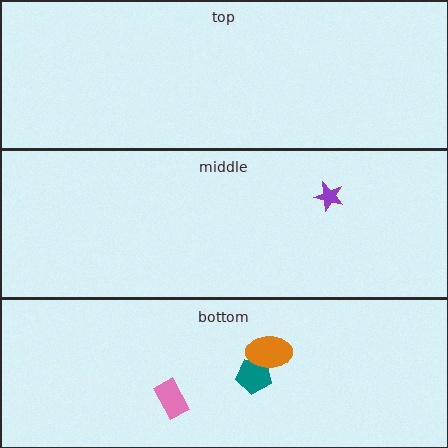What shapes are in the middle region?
The purple star.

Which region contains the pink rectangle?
The bottom region.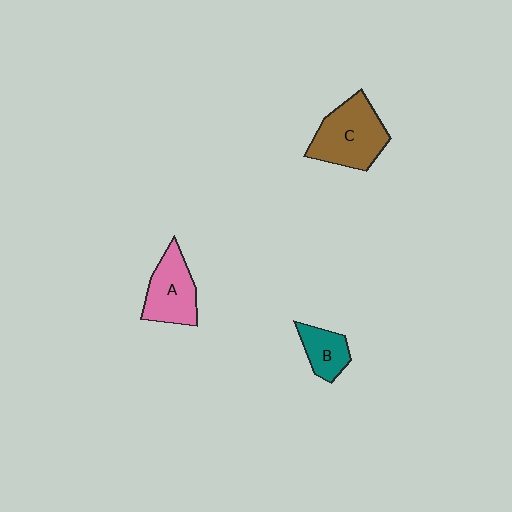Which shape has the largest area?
Shape C (brown).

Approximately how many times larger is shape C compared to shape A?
Approximately 1.3 times.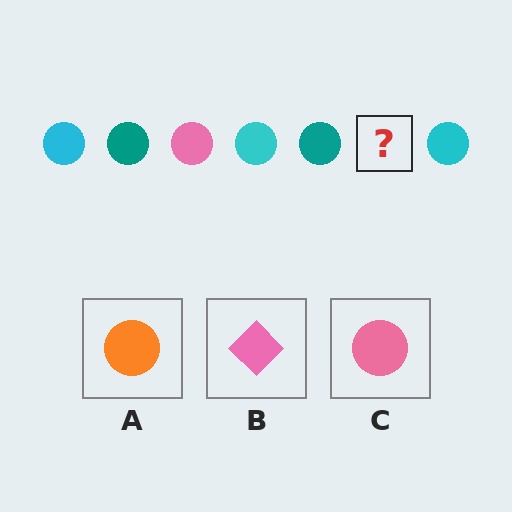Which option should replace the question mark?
Option C.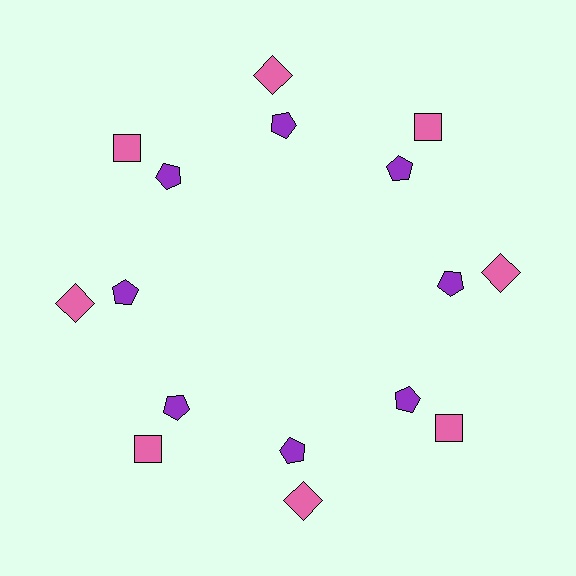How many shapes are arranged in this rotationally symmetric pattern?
There are 16 shapes, arranged in 8 groups of 2.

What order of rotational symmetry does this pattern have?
This pattern has 8-fold rotational symmetry.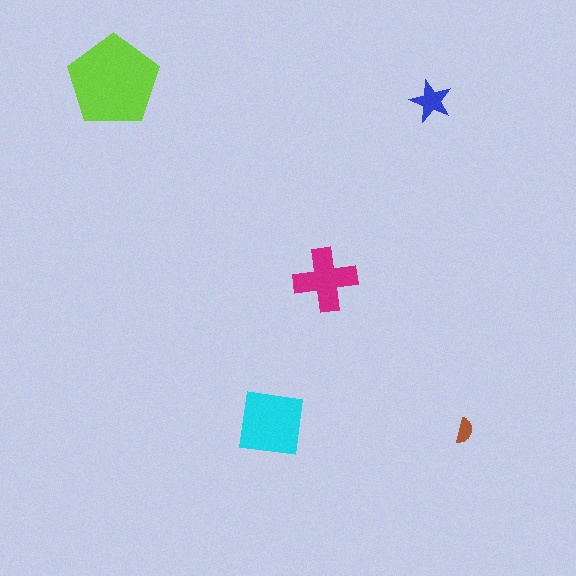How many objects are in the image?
There are 5 objects in the image.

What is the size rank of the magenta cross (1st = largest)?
3rd.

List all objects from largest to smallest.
The lime pentagon, the cyan square, the magenta cross, the blue star, the brown semicircle.